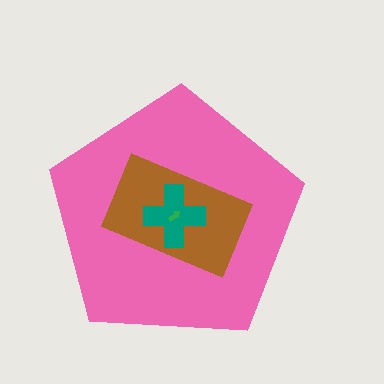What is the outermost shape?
The pink pentagon.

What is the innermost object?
The green arrow.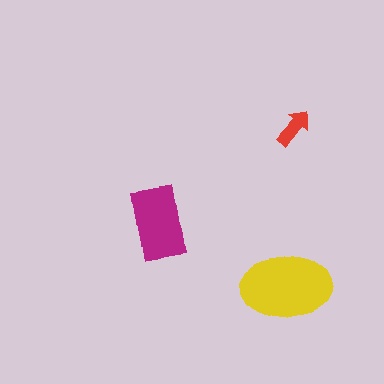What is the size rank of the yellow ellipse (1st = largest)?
1st.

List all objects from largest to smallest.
The yellow ellipse, the magenta rectangle, the red arrow.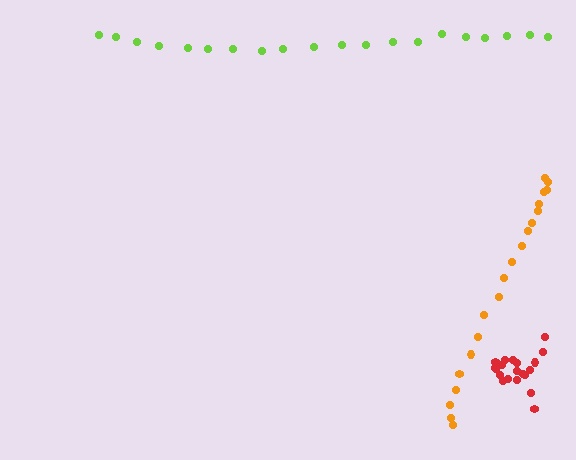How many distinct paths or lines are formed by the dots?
There are 3 distinct paths.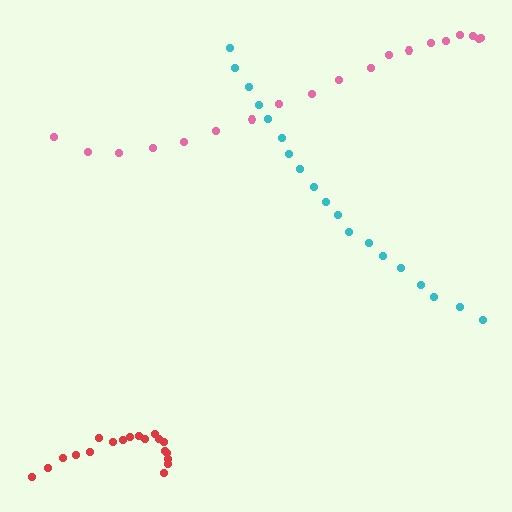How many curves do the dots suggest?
There are 3 distinct paths.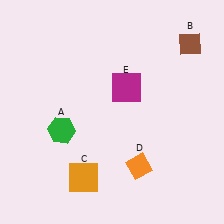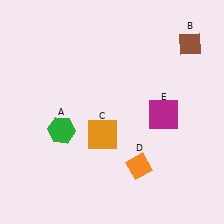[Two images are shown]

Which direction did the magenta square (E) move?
The magenta square (E) moved right.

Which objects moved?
The objects that moved are: the orange square (C), the magenta square (E).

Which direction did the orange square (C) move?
The orange square (C) moved up.